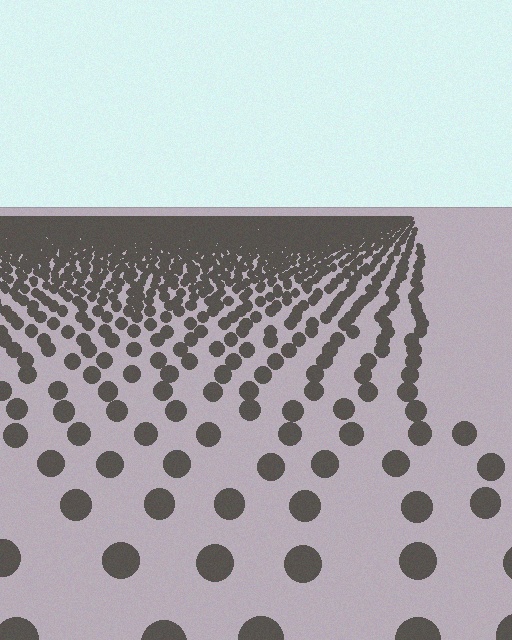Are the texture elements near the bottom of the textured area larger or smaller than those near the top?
Larger. Near the bottom, elements are closer to the viewer and appear at a bigger on-screen size.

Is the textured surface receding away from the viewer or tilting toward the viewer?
The surface is receding away from the viewer. Texture elements get smaller and denser toward the top.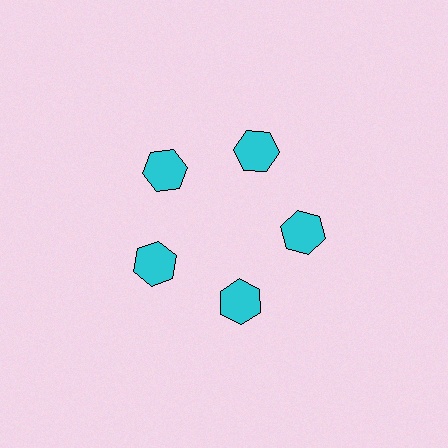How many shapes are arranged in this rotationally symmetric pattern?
There are 5 shapes, arranged in 5 groups of 1.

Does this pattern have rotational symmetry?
Yes, this pattern has 5-fold rotational symmetry. It looks the same after rotating 72 degrees around the center.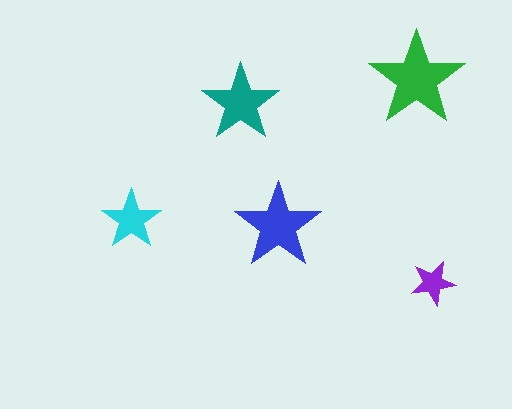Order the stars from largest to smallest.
the green one, the blue one, the teal one, the cyan one, the purple one.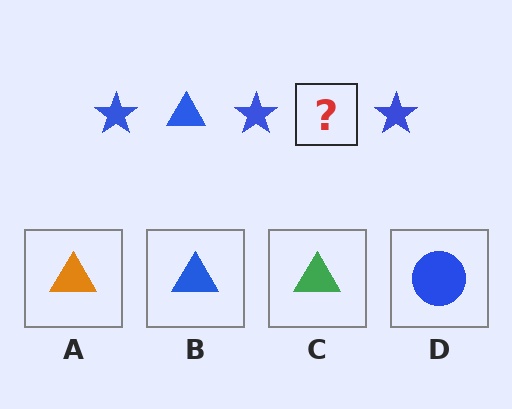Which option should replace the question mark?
Option B.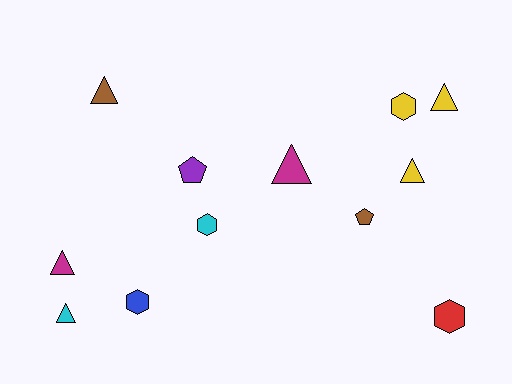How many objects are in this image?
There are 12 objects.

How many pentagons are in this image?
There are 2 pentagons.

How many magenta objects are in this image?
There are 2 magenta objects.